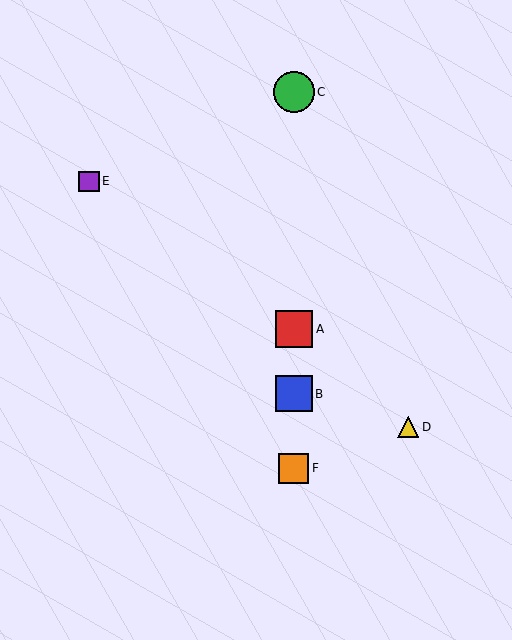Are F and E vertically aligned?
No, F is at x≈294 and E is at x≈89.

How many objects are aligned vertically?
4 objects (A, B, C, F) are aligned vertically.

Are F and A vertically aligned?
Yes, both are at x≈294.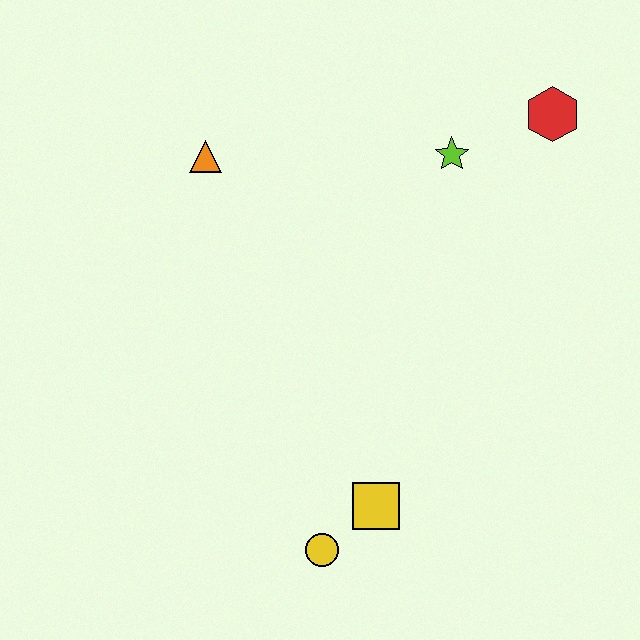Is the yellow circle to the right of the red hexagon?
No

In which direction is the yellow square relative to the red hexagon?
The yellow square is below the red hexagon.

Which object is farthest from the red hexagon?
The yellow circle is farthest from the red hexagon.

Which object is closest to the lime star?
The red hexagon is closest to the lime star.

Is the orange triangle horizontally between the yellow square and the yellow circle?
No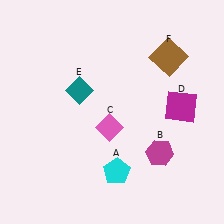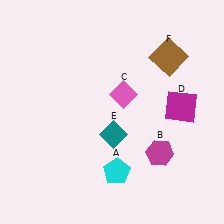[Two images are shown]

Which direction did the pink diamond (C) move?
The pink diamond (C) moved up.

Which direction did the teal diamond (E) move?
The teal diamond (E) moved down.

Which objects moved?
The objects that moved are: the pink diamond (C), the teal diamond (E).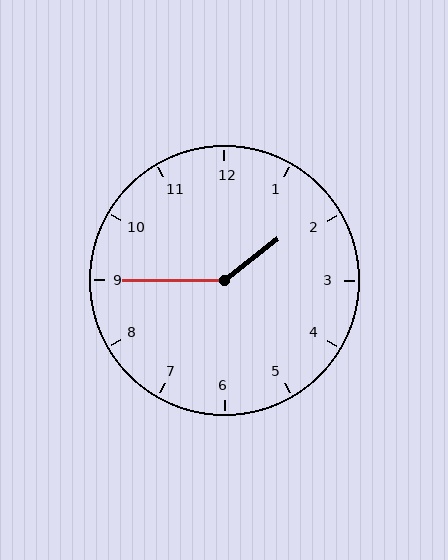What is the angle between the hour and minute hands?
Approximately 142 degrees.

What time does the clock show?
1:45.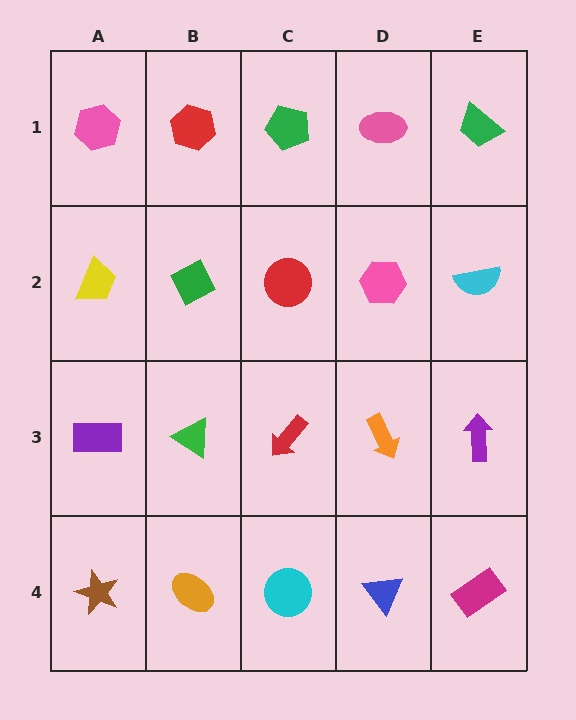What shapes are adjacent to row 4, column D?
An orange arrow (row 3, column D), a cyan circle (row 4, column C), a magenta rectangle (row 4, column E).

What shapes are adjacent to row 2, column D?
A pink ellipse (row 1, column D), an orange arrow (row 3, column D), a red circle (row 2, column C), a cyan semicircle (row 2, column E).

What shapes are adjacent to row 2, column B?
A red hexagon (row 1, column B), a green triangle (row 3, column B), a yellow trapezoid (row 2, column A), a red circle (row 2, column C).